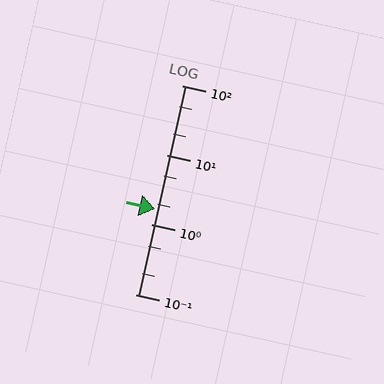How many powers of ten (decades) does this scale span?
The scale spans 3 decades, from 0.1 to 100.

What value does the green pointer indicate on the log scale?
The pointer indicates approximately 1.7.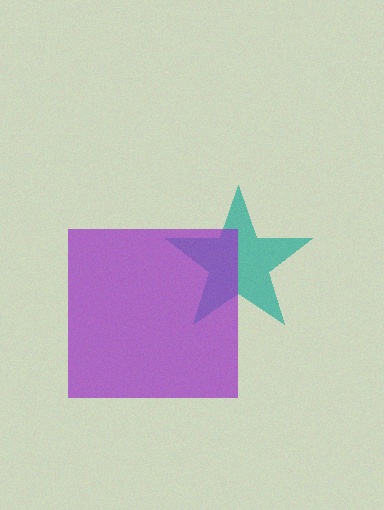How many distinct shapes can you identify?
There are 2 distinct shapes: a teal star, a purple square.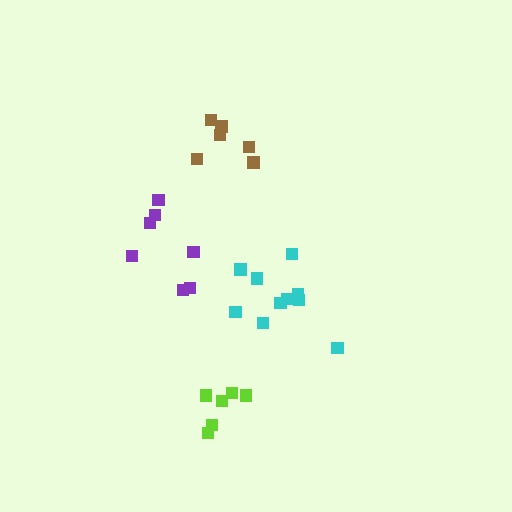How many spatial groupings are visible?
There are 4 spatial groupings.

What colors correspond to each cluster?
The clusters are colored: cyan, lime, brown, purple.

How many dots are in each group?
Group 1: 10 dots, Group 2: 6 dots, Group 3: 6 dots, Group 4: 7 dots (29 total).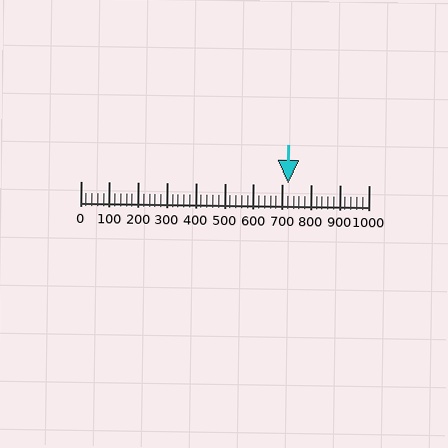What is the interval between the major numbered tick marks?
The major tick marks are spaced 100 units apart.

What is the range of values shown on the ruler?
The ruler shows values from 0 to 1000.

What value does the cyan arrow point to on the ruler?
The cyan arrow points to approximately 720.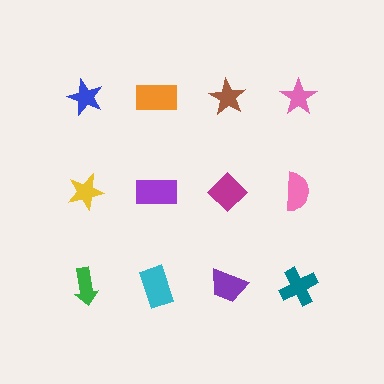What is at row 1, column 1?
A blue star.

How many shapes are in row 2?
4 shapes.